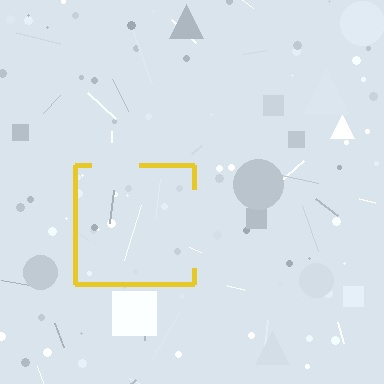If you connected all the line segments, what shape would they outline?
They would outline a square.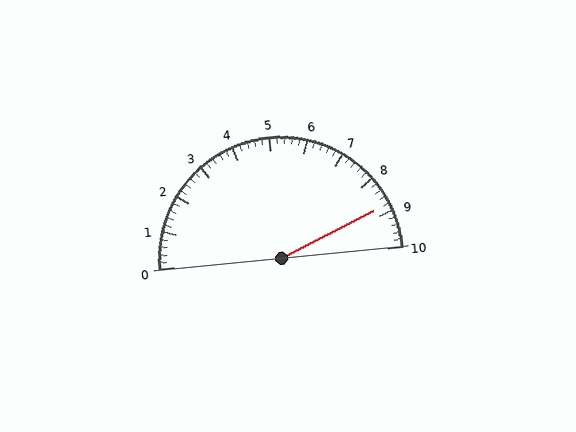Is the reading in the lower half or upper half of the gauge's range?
The reading is in the upper half of the range (0 to 10).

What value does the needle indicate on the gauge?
The needle indicates approximately 8.8.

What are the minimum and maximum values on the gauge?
The gauge ranges from 0 to 10.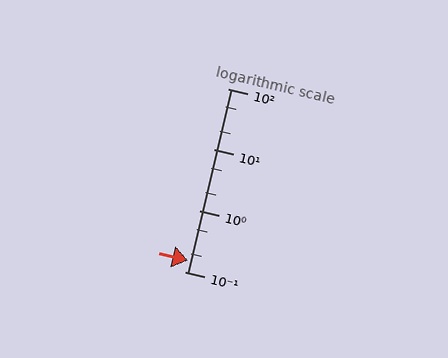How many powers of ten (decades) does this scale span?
The scale spans 3 decades, from 0.1 to 100.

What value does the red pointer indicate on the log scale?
The pointer indicates approximately 0.15.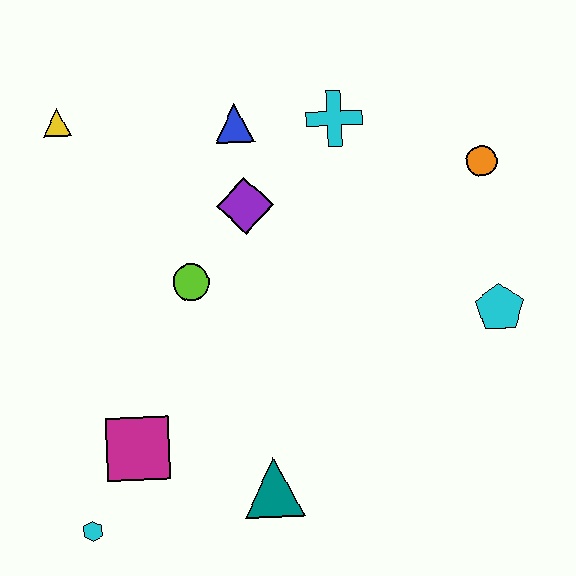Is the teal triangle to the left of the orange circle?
Yes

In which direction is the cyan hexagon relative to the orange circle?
The cyan hexagon is to the left of the orange circle.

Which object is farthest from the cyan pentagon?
The yellow triangle is farthest from the cyan pentagon.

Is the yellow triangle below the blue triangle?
No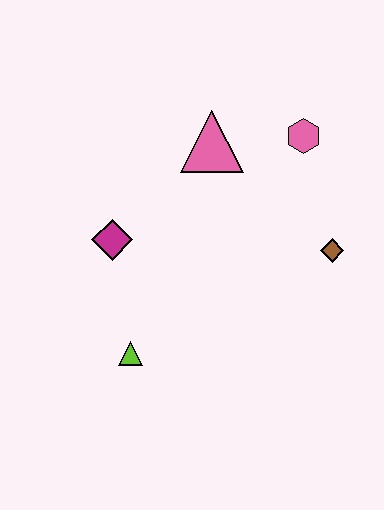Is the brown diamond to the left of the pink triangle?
No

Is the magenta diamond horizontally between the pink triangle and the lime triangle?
No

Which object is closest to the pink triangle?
The pink hexagon is closest to the pink triangle.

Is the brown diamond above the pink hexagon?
No